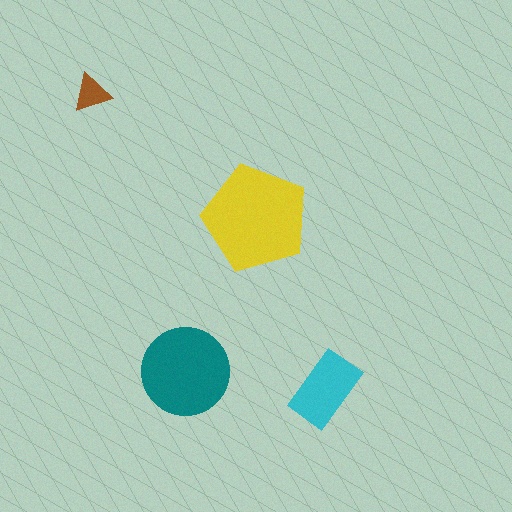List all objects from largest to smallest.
The yellow pentagon, the teal circle, the cyan rectangle, the brown triangle.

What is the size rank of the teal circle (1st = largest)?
2nd.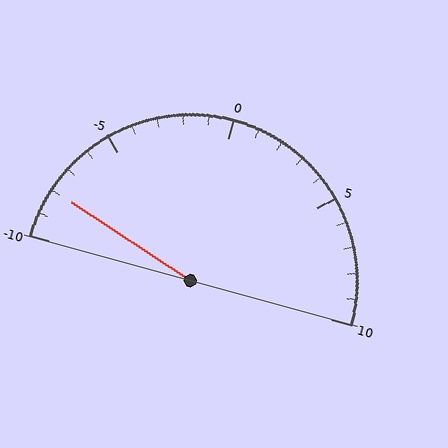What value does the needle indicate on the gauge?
The needle indicates approximately -8.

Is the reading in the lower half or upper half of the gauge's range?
The reading is in the lower half of the range (-10 to 10).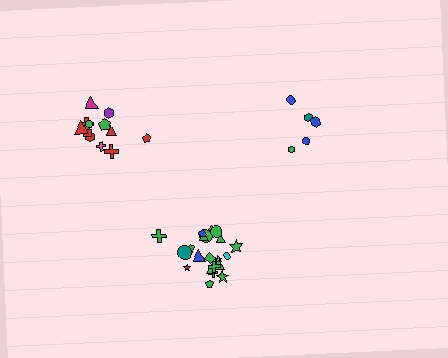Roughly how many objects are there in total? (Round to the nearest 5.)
Roughly 40 objects in total.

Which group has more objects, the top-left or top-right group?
The top-left group.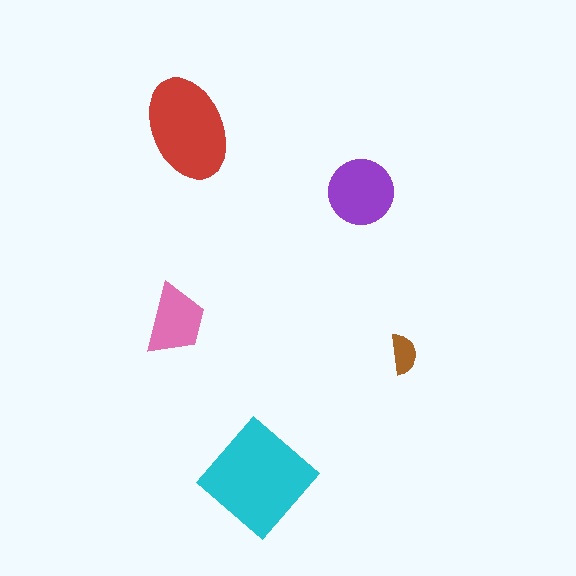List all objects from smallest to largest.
The brown semicircle, the pink trapezoid, the purple circle, the red ellipse, the cyan diamond.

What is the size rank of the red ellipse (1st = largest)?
2nd.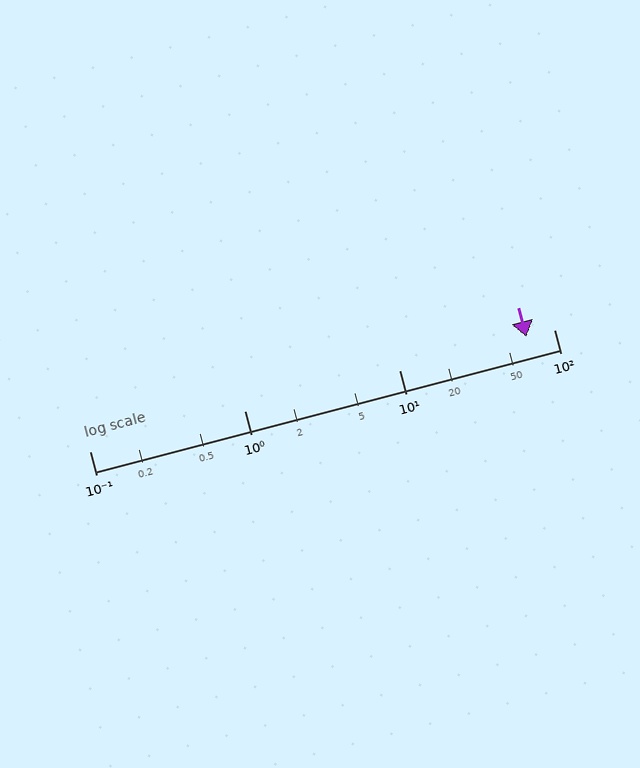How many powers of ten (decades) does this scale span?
The scale spans 3 decades, from 0.1 to 100.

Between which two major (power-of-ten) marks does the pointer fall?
The pointer is between 10 and 100.